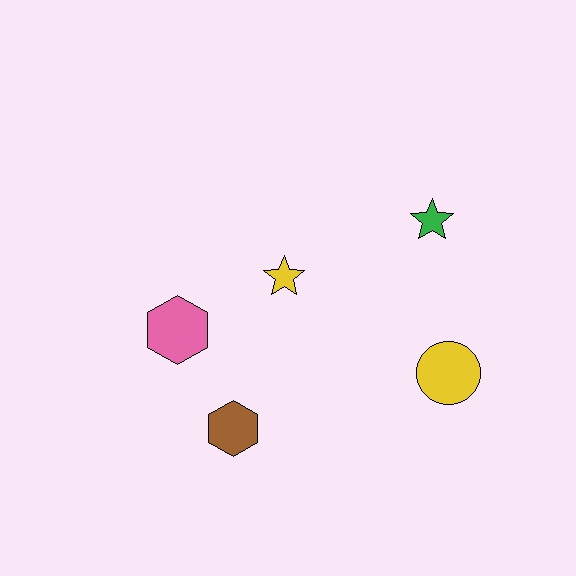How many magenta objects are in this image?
There are no magenta objects.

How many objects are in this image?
There are 5 objects.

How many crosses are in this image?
There are no crosses.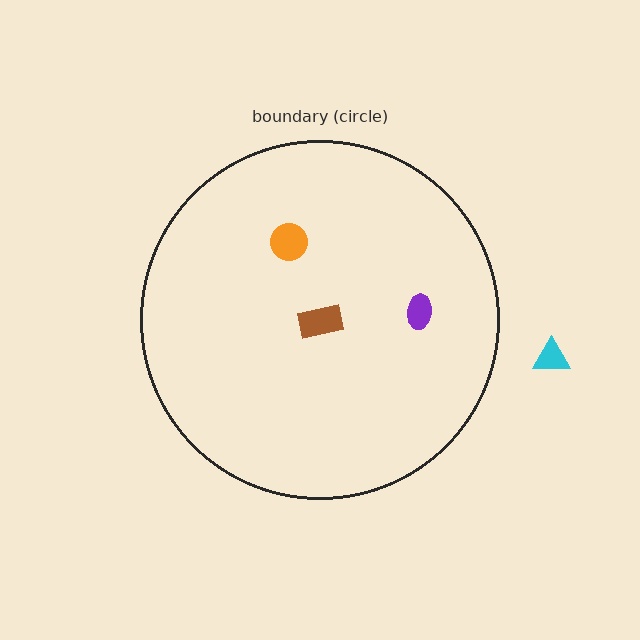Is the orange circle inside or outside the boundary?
Inside.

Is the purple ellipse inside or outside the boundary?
Inside.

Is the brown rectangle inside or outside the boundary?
Inside.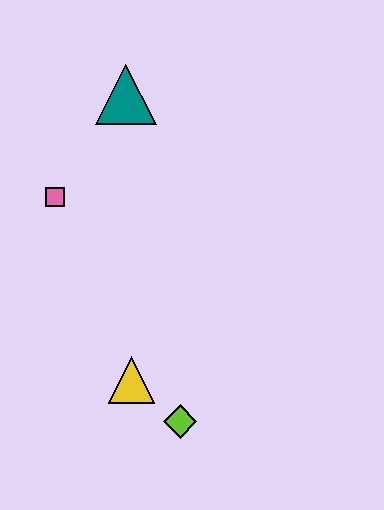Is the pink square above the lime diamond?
Yes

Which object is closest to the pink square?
The teal triangle is closest to the pink square.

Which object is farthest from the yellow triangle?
The teal triangle is farthest from the yellow triangle.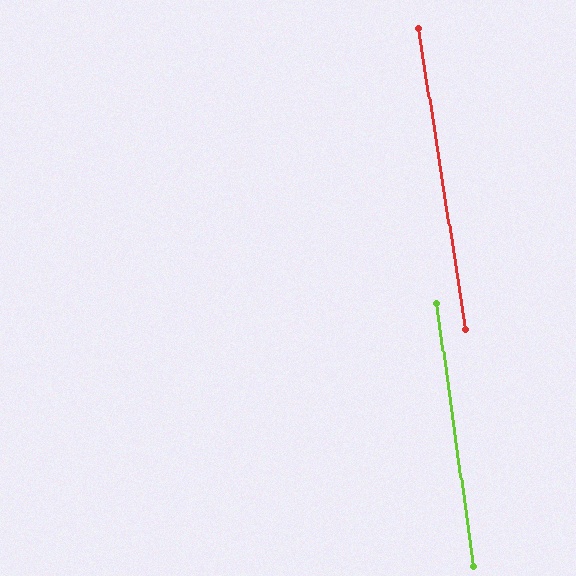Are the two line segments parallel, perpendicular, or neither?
Parallel — their directions differ by only 1.1°.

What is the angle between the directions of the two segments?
Approximately 1 degree.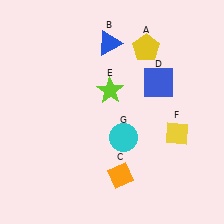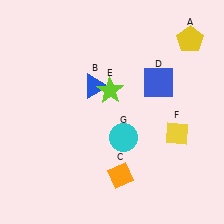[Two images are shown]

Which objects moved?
The objects that moved are: the yellow pentagon (A), the blue triangle (B).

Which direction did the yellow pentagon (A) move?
The yellow pentagon (A) moved right.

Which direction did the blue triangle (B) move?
The blue triangle (B) moved down.